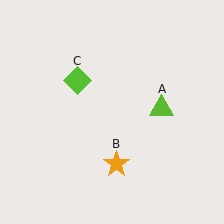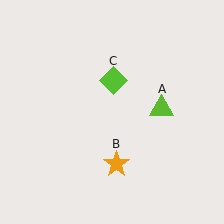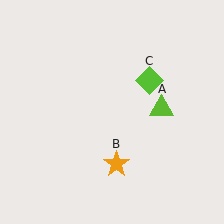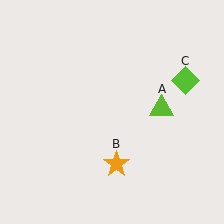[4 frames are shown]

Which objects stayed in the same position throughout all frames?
Lime triangle (object A) and orange star (object B) remained stationary.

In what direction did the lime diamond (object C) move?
The lime diamond (object C) moved right.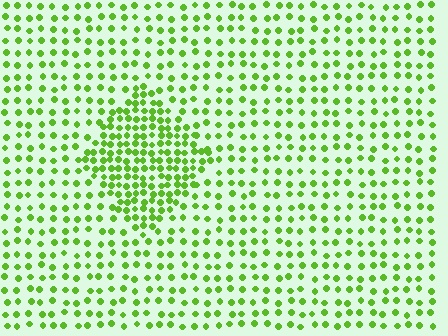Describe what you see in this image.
The image contains small lime elements arranged at two different densities. A diamond-shaped region is visible where the elements are more densely packed than the surrounding area.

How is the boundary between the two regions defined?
The boundary is defined by a change in element density (approximately 2.1x ratio). All elements are the same color, size, and shape.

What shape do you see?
I see a diamond.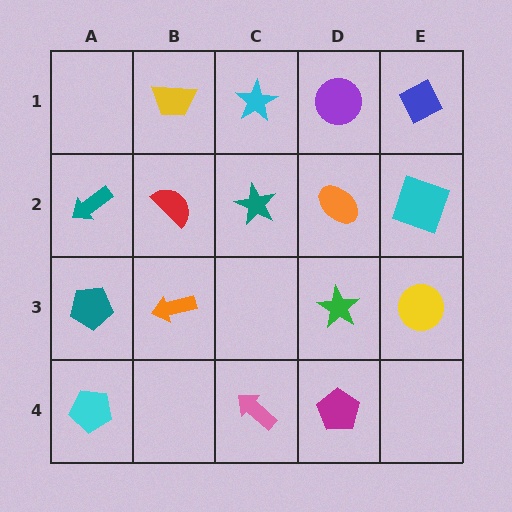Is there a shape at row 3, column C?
No, that cell is empty.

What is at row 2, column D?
An orange ellipse.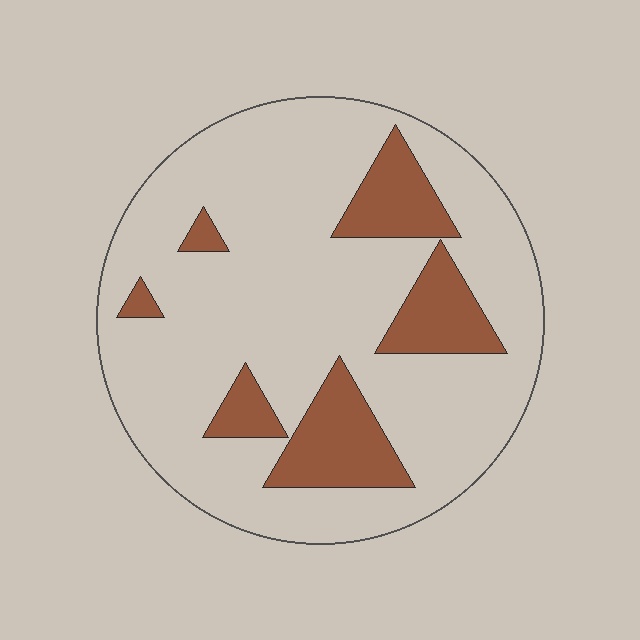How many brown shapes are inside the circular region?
6.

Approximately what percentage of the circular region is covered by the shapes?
Approximately 20%.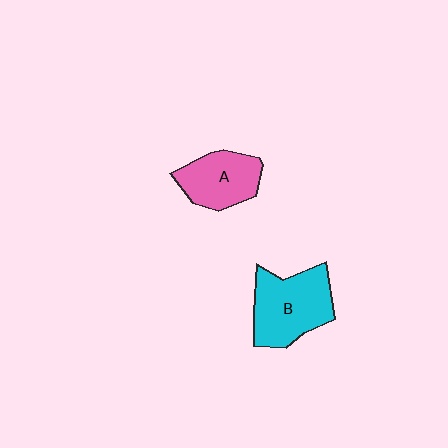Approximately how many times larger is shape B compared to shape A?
Approximately 1.3 times.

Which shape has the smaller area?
Shape A (pink).